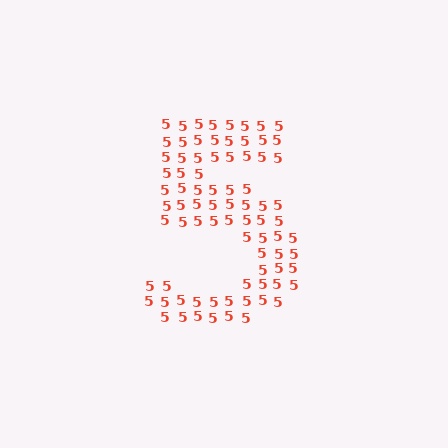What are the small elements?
The small elements are digit 5's.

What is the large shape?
The large shape is the digit 5.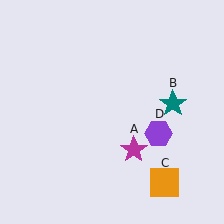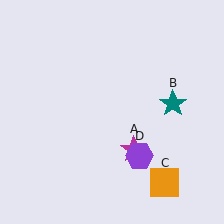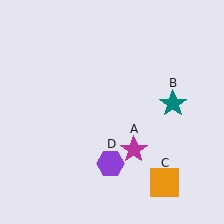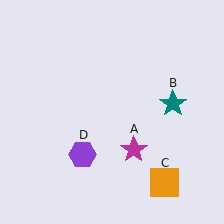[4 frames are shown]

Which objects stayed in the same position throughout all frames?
Magenta star (object A) and teal star (object B) and orange square (object C) remained stationary.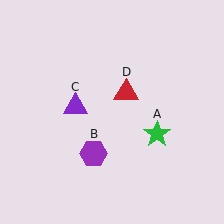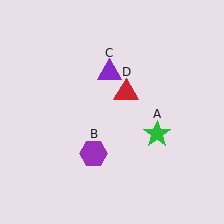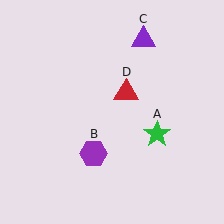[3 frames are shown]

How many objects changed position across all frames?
1 object changed position: purple triangle (object C).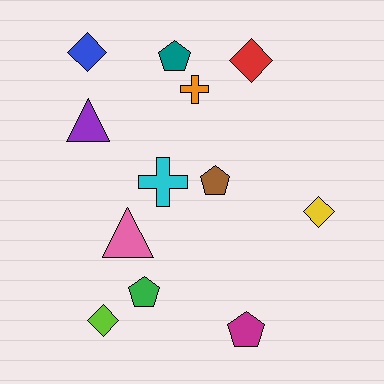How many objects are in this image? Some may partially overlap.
There are 12 objects.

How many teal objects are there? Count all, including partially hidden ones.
There is 1 teal object.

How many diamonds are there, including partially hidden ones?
There are 4 diamonds.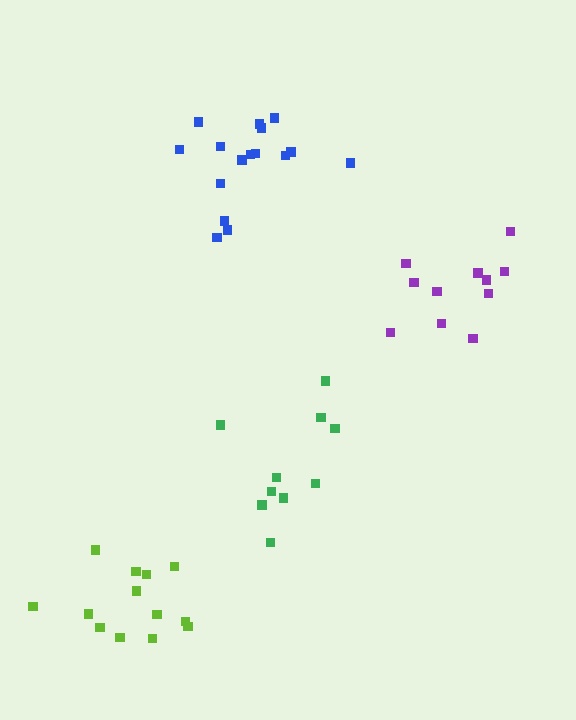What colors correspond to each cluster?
The clusters are colored: purple, blue, lime, green.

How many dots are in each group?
Group 1: 11 dots, Group 2: 16 dots, Group 3: 13 dots, Group 4: 10 dots (50 total).